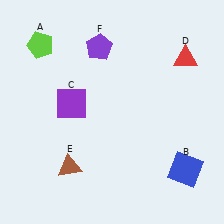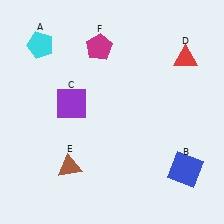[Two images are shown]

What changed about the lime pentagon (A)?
In Image 1, A is lime. In Image 2, it changed to cyan.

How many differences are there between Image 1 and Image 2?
There are 2 differences between the two images.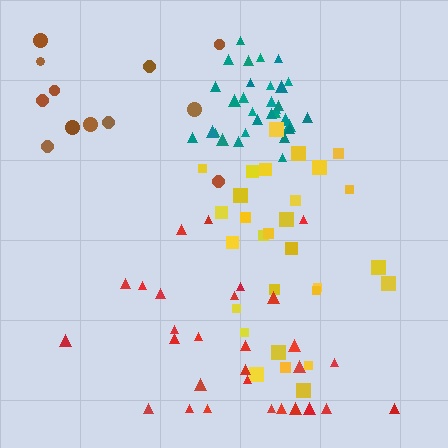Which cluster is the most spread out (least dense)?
Brown.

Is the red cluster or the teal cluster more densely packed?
Teal.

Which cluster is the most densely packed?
Teal.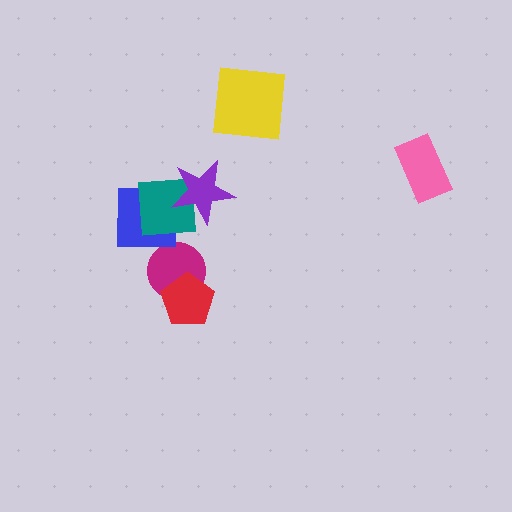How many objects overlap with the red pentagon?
1 object overlaps with the red pentagon.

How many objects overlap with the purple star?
2 objects overlap with the purple star.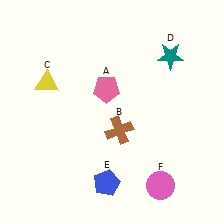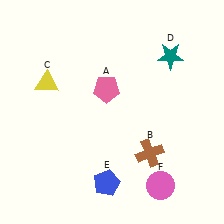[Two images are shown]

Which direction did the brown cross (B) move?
The brown cross (B) moved right.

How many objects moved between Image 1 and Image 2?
1 object moved between the two images.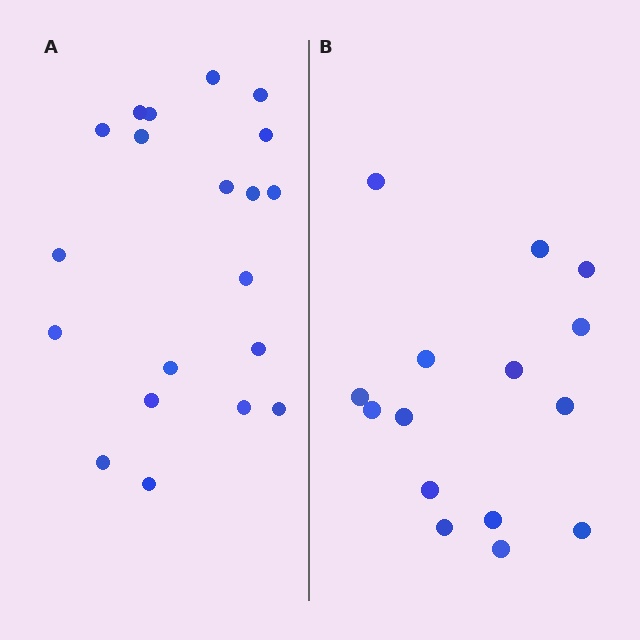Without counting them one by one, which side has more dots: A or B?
Region A (the left region) has more dots.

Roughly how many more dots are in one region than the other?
Region A has about 5 more dots than region B.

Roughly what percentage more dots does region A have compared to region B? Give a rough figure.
About 35% more.